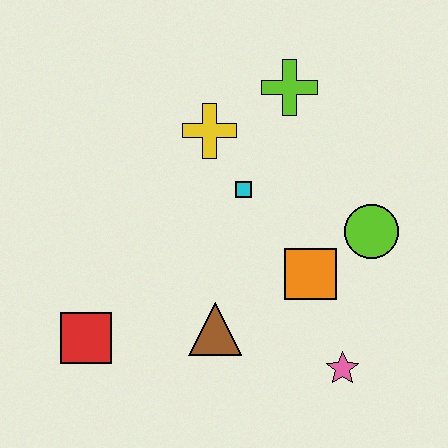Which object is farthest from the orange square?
The red square is farthest from the orange square.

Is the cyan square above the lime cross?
No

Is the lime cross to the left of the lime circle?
Yes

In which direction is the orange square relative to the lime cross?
The orange square is below the lime cross.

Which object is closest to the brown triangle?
The orange square is closest to the brown triangle.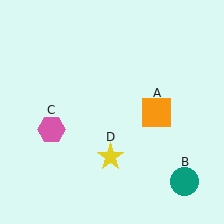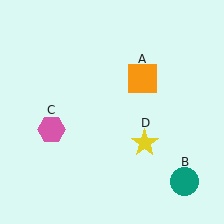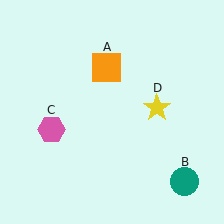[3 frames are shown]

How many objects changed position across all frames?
2 objects changed position: orange square (object A), yellow star (object D).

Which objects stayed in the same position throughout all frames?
Teal circle (object B) and pink hexagon (object C) remained stationary.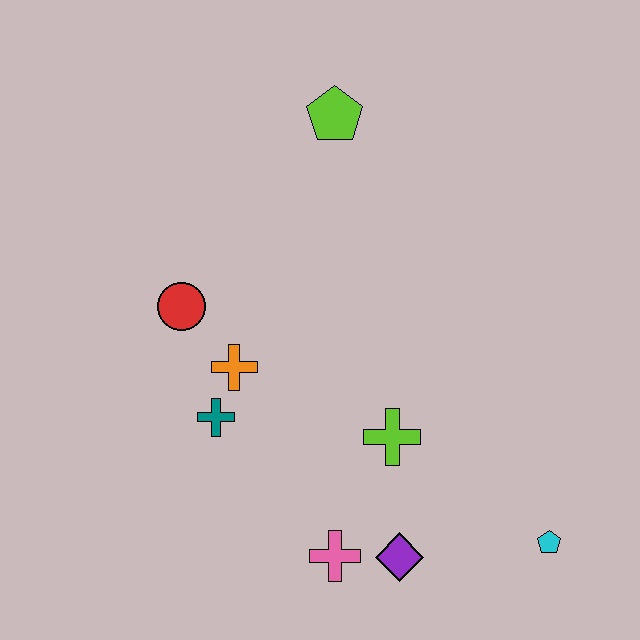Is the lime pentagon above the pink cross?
Yes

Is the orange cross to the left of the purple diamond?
Yes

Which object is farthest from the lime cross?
The lime pentagon is farthest from the lime cross.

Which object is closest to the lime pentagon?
The red circle is closest to the lime pentagon.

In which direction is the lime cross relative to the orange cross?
The lime cross is to the right of the orange cross.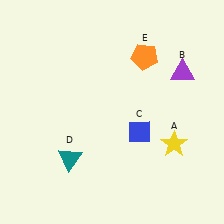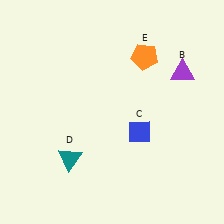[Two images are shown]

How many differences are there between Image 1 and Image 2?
There is 1 difference between the two images.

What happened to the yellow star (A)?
The yellow star (A) was removed in Image 2. It was in the bottom-right area of Image 1.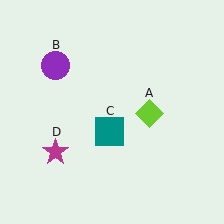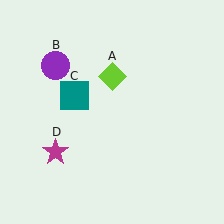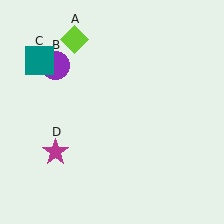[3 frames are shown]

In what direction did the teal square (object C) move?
The teal square (object C) moved up and to the left.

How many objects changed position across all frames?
2 objects changed position: lime diamond (object A), teal square (object C).